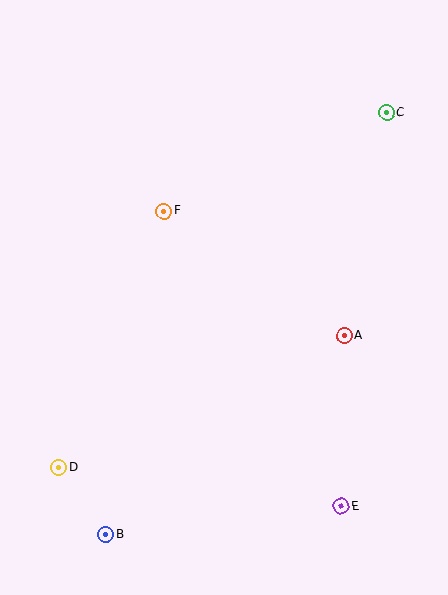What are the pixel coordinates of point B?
Point B is at (106, 535).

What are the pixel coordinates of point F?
Point F is at (164, 211).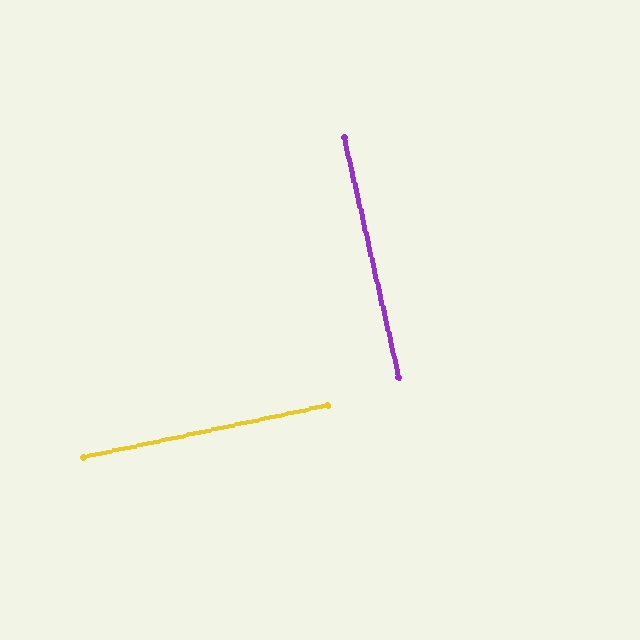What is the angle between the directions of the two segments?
Approximately 89 degrees.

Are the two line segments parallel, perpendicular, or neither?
Perpendicular — they meet at approximately 89°.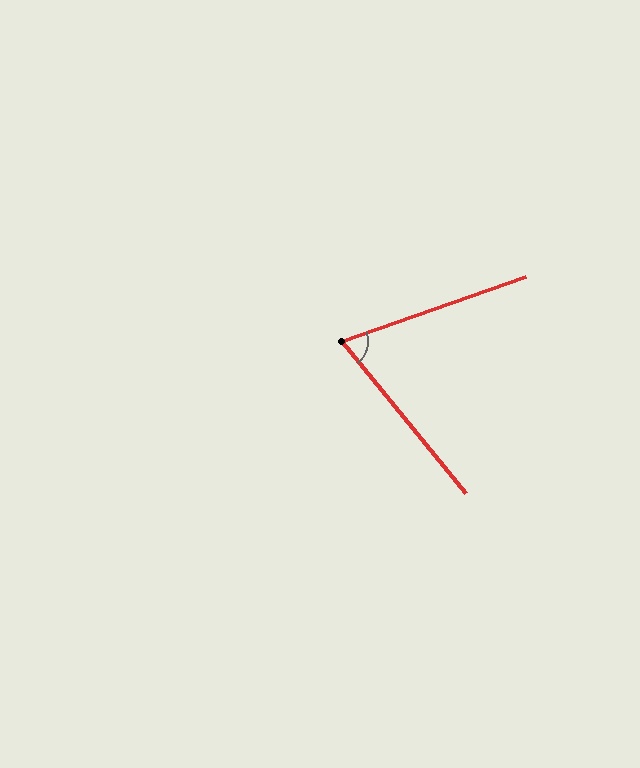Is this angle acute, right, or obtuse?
It is acute.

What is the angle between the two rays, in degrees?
Approximately 70 degrees.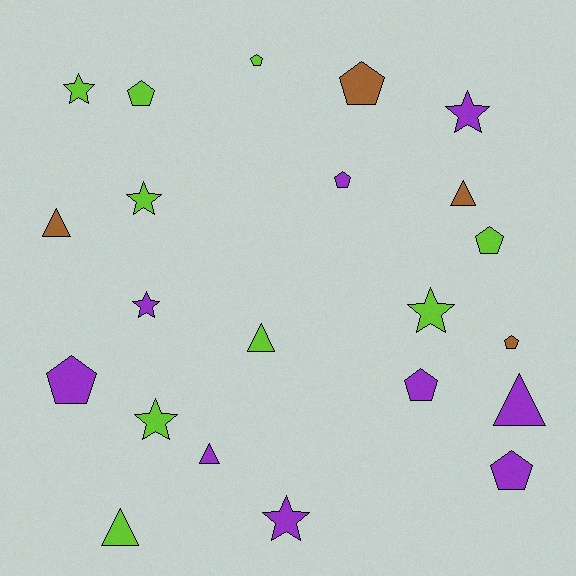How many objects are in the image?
There are 22 objects.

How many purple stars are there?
There are 3 purple stars.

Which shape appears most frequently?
Pentagon, with 9 objects.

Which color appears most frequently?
Purple, with 9 objects.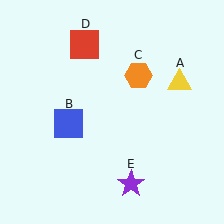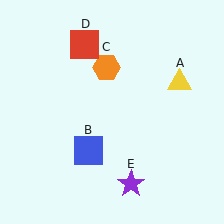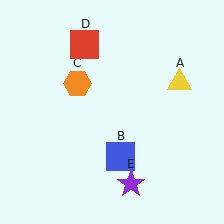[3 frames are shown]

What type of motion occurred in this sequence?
The blue square (object B), orange hexagon (object C) rotated counterclockwise around the center of the scene.